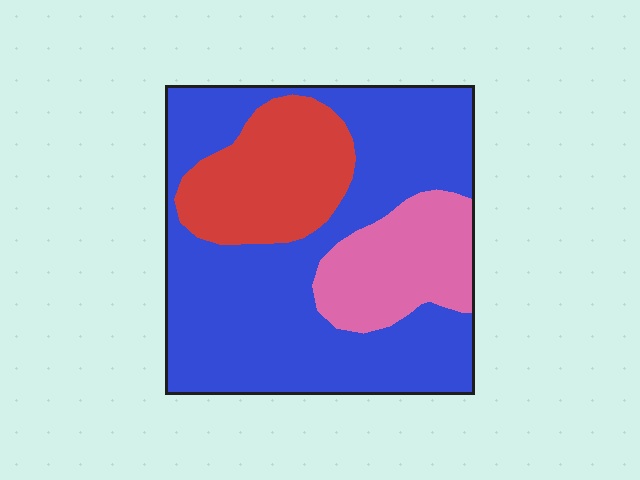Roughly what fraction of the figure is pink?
Pink takes up between a sixth and a third of the figure.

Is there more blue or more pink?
Blue.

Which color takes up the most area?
Blue, at roughly 65%.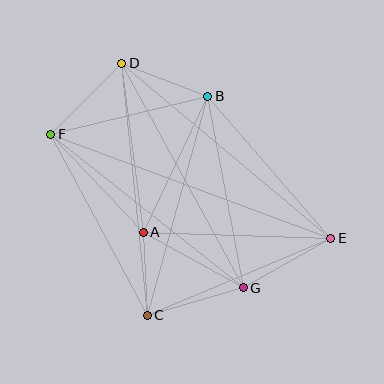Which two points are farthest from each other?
Points E and F are farthest from each other.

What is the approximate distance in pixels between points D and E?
The distance between D and E is approximately 273 pixels.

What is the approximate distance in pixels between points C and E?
The distance between C and E is approximately 199 pixels.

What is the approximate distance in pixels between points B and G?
The distance between B and G is approximately 195 pixels.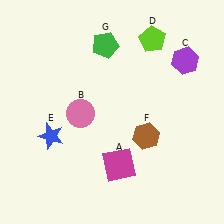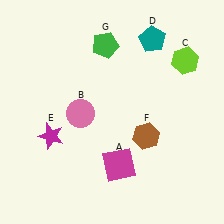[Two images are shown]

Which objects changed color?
C changed from purple to lime. D changed from lime to teal. E changed from blue to magenta.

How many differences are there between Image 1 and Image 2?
There are 3 differences between the two images.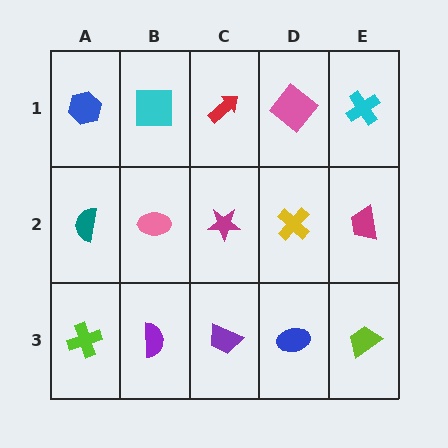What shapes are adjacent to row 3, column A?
A teal semicircle (row 2, column A), a purple semicircle (row 3, column B).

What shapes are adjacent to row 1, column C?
A magenta star (row 2, column C), a cyan square (row 1, column B), a pink diamond (row 1, column D).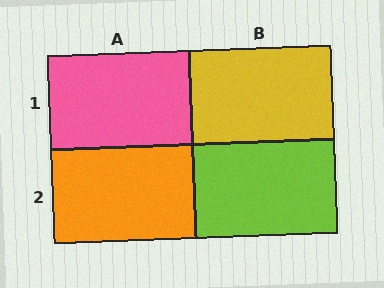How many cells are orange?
1 cell is orange.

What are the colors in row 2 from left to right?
Orange, lime.